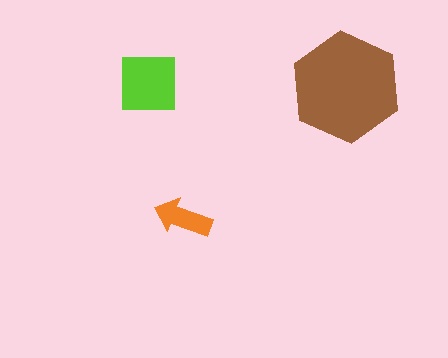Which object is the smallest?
The orange arrow.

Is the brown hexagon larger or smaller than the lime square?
Larger.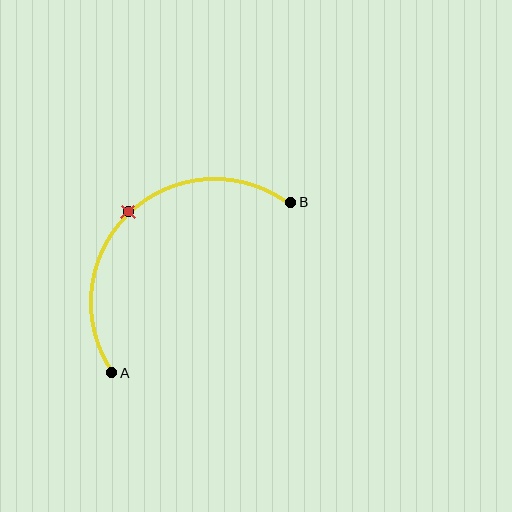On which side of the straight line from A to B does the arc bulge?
The arc bulges above and to the left of the straight line connecting A and B.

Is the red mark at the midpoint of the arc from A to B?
Yes. The red mark lies on the arc at equal arc-length from both A and B — it is the arc midpoint.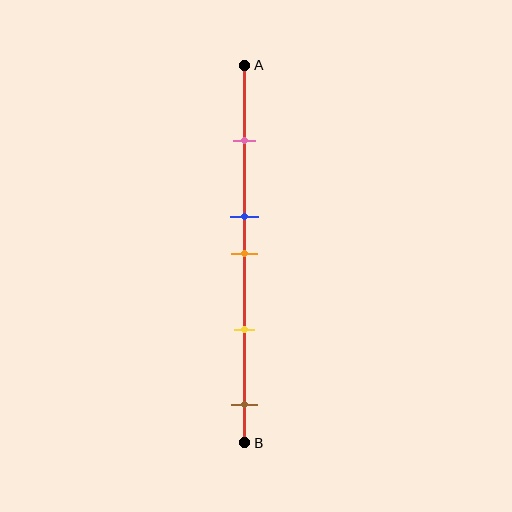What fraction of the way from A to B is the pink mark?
The pink mark is approximately 20% (0.2) of the way from A to B.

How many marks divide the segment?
There are 5 marks dividing the segment.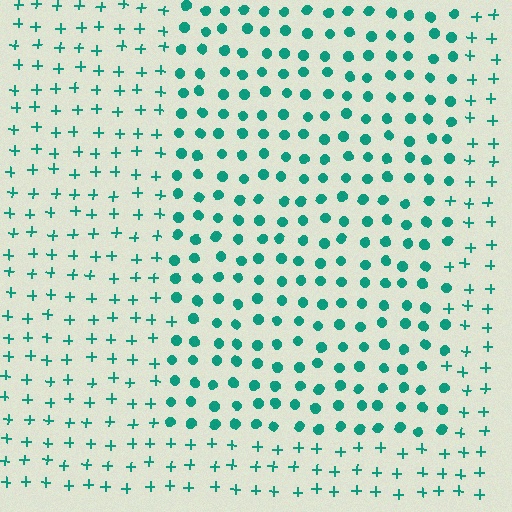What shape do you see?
I see a rectangle.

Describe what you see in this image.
The image is filled with small teal elements arranged in a uniform grid. A rectangle-shaped region contains circles, while the surrounding area contains plus signs. The boundary is defined purely by the change in element shape.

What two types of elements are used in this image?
The image uses circles inside the rectangle region and plus signs outside it.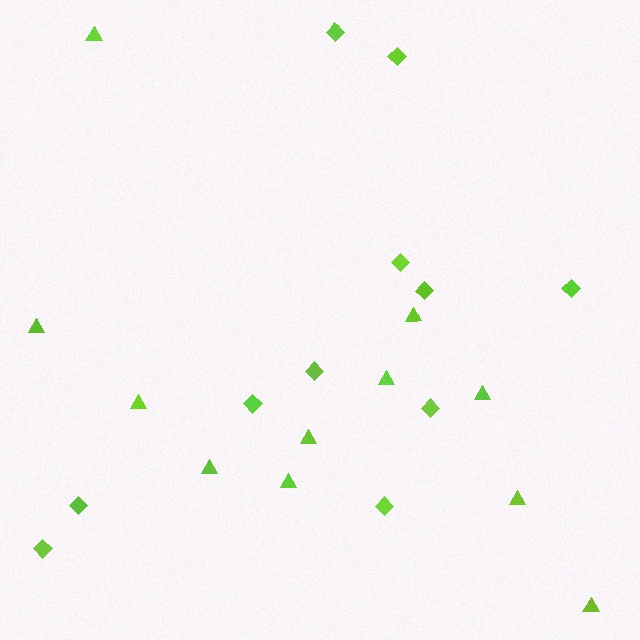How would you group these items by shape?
There are 2 groups: one group of triangles (11) and one group of diamonds (11).